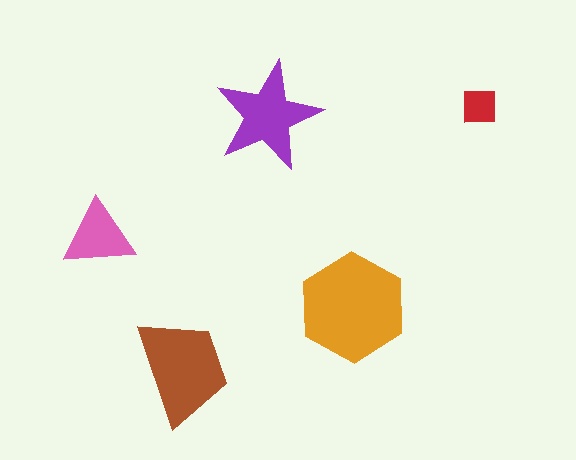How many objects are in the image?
There are 5 objects in the image.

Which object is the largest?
The orange hexagon.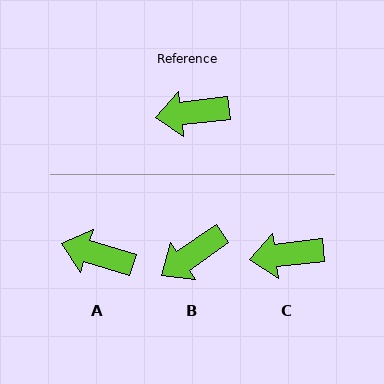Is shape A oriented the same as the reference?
No, it is off by about 24 degrees.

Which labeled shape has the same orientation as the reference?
C.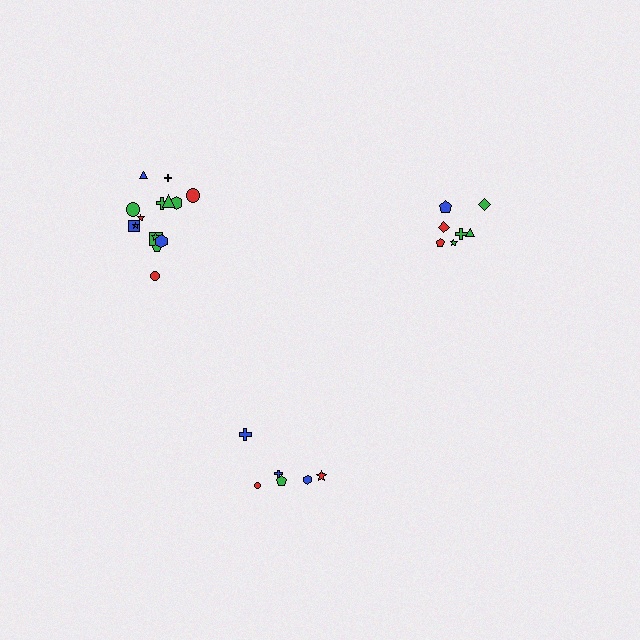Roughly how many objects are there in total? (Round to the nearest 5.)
Roughly 30 objects in total.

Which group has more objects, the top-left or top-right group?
The top-left group.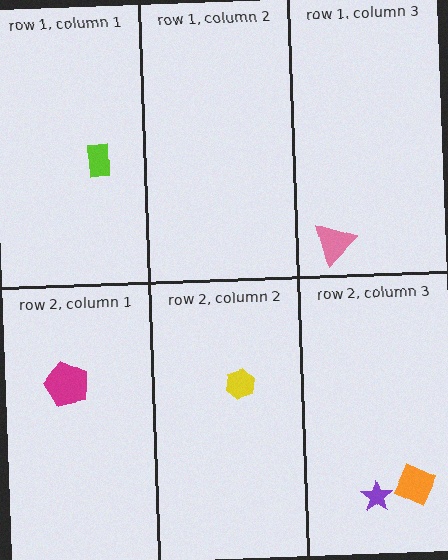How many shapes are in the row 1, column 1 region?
1.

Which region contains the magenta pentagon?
The row 2, column 1 region.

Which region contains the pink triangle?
The row 1, column 3 region.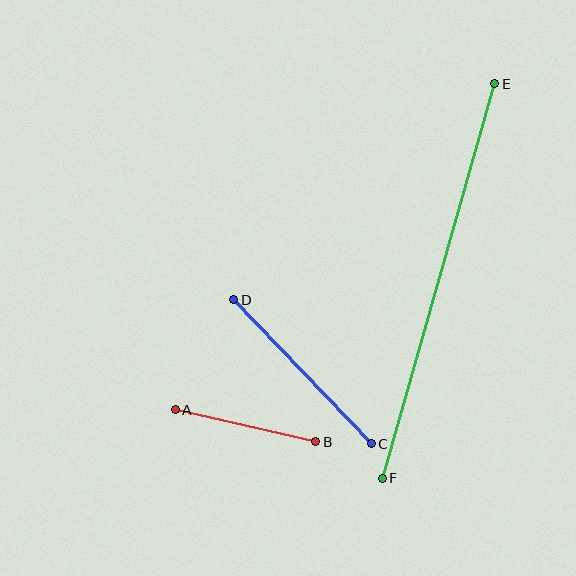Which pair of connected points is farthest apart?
Points E and F are farthest apart.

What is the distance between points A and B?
The distance is approximately 144 pixels.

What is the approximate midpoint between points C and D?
The midpoint is at approximately (303, 372) pixels.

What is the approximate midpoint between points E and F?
The midpoint is at approximately (438, 281) pixels.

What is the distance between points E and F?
The distance is approximately 410 pixels.